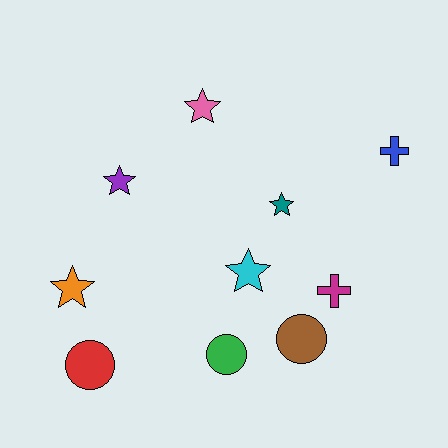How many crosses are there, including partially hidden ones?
There are 2 crosses.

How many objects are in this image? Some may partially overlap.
There are 10 objects.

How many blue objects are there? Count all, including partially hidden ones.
There is 1 blue object.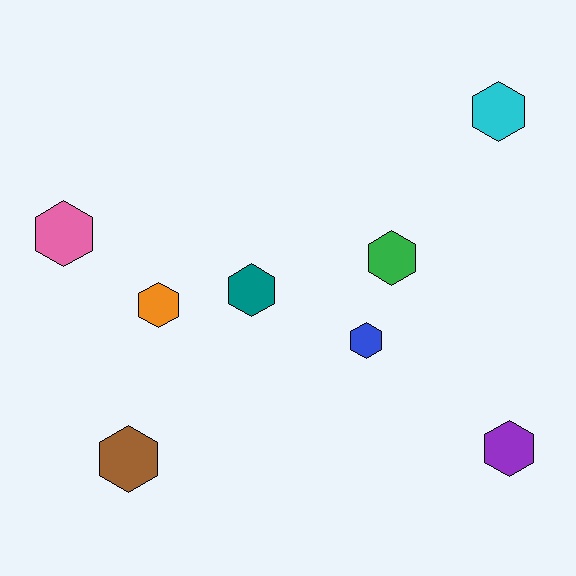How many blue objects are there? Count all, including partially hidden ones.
There is 1 blue object.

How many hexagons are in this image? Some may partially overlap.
There are 8 hexagons.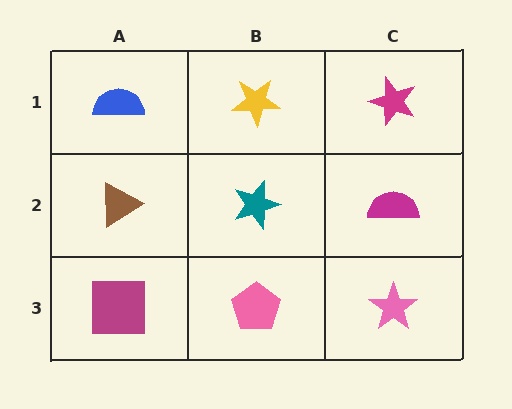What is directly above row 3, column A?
A brown triangle.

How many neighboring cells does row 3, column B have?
3.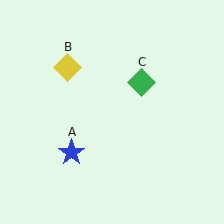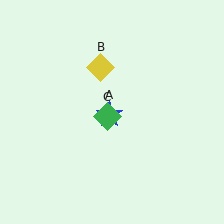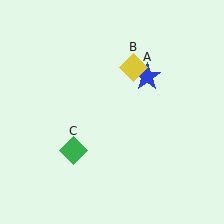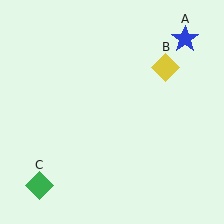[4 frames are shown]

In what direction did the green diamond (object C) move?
The green diamond (object C) moved down and to the left.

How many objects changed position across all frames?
3 objects changed position: blue star (object A), yellow diamond (object B), green diamond (object C).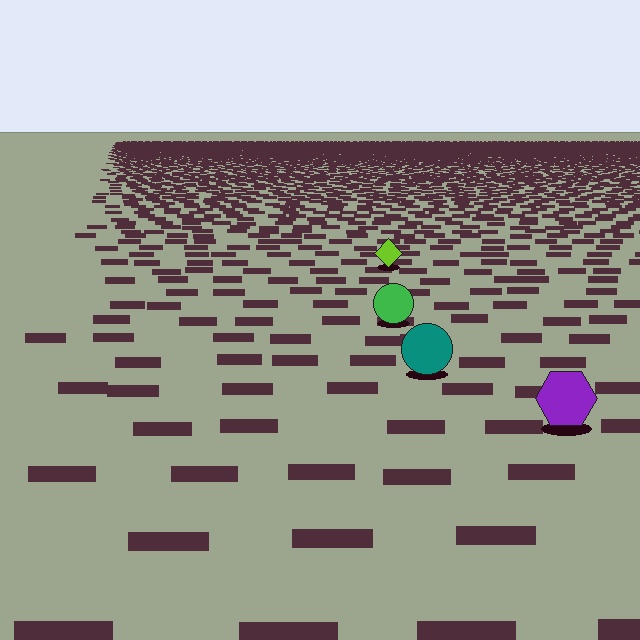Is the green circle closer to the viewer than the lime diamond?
Yes. The green circle is closer — you can tell from the texture gradient: the ground texture is coarser near it.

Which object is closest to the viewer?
The purple hexagon is closest. The texture marks near it are larger and more spread out.